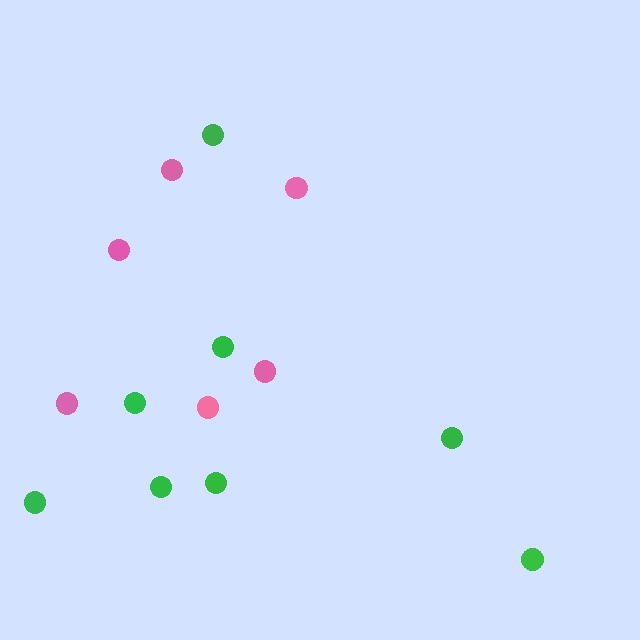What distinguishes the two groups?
There are 2 groups: one group of pink circles (6) and one group of green circles (8).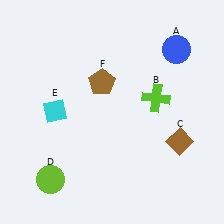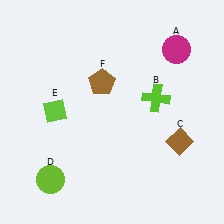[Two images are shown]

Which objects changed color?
A changed from blue to magenta. E changed from cyan to lime.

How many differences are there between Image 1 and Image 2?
There are 2 differences between the two images.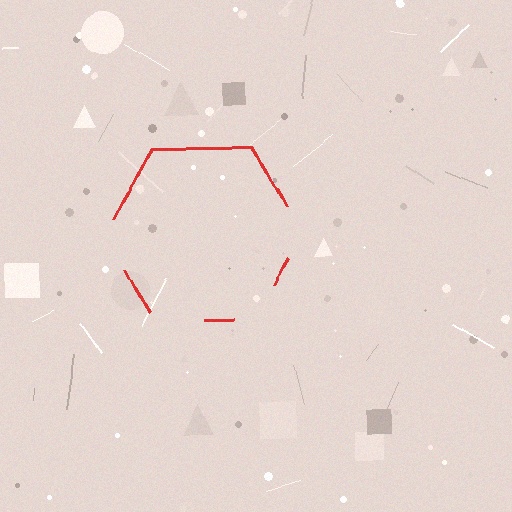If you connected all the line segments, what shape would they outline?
They would outline a hexagon.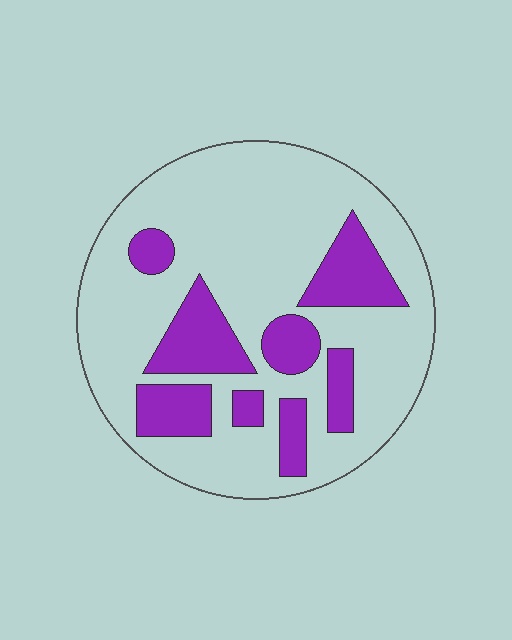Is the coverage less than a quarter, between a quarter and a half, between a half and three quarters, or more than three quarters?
Between a quarter and a half.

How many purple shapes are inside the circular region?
8.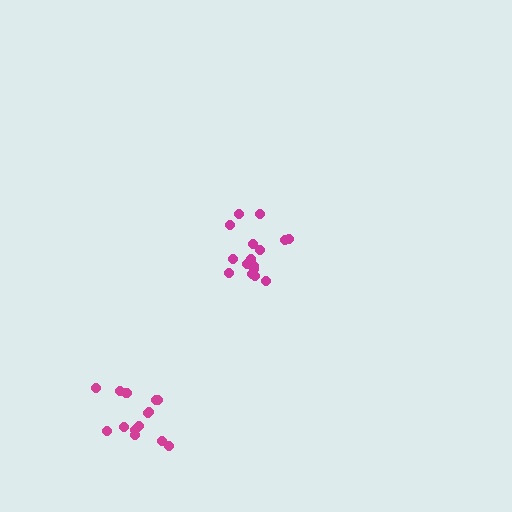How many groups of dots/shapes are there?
There are 2 groups.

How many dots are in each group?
Group 1: 16 dots, Group 2: 15 dots (31 total).